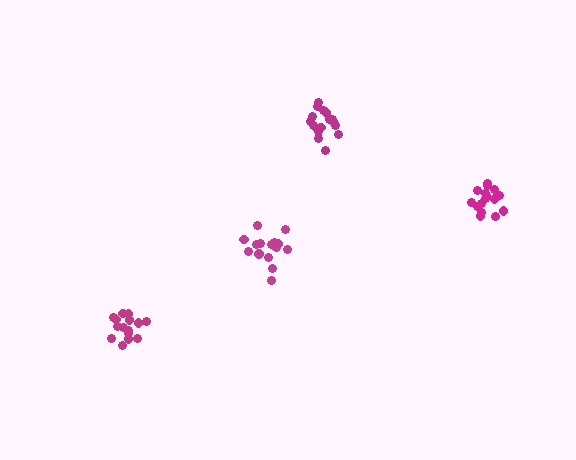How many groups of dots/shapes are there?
There are 4 groups.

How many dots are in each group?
Group 1: 15 dots, Group 2: 18 dots, Group 3: 16 dots, Group 4: 17 dots (66 total).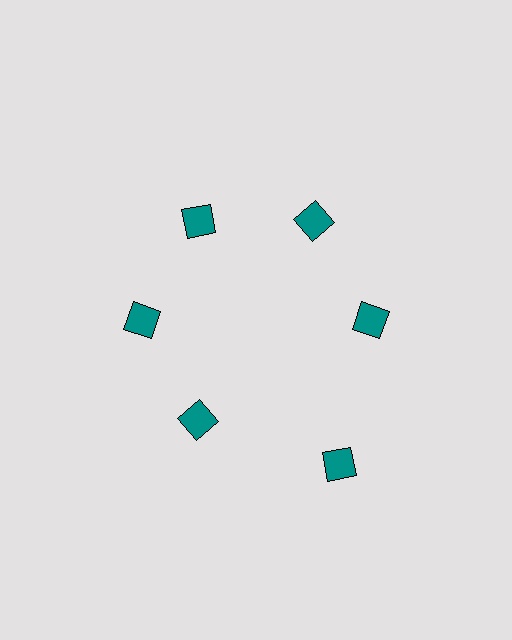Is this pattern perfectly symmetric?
No. The 6 teal diamonds are arranged in a ring, but one element near the 5 o'clock position is pushed outward from the center, breaking the 6-fold rotational symmetry.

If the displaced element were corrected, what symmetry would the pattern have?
It would have 6-fold rotational symmetry — the pattern would map onto itself every 60 degrees.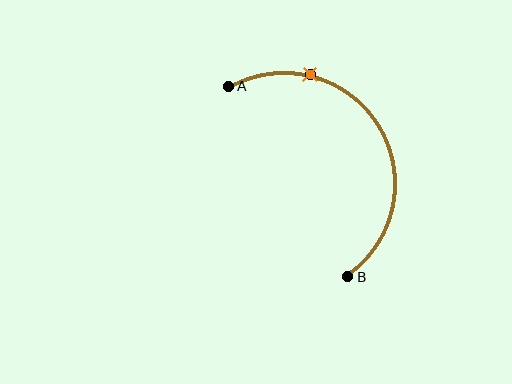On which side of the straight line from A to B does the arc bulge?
The arc bulges to the right of the straight line connecting A and B.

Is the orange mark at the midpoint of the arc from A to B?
No. The orange mark lies on the arc but is closer to endpoint A. The arc midpoint would be at the point on the curve equidistant along the arc from both A and B.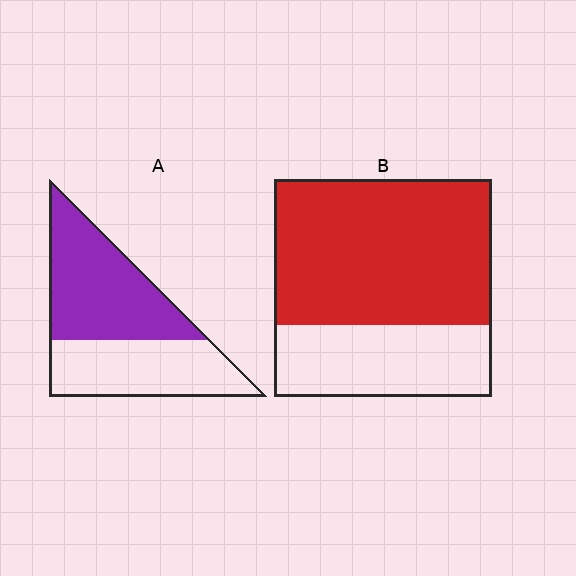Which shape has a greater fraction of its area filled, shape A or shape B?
Shape B.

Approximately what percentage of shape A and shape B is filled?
A is approximately 55% and B is approximately 65%.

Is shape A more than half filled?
Yes.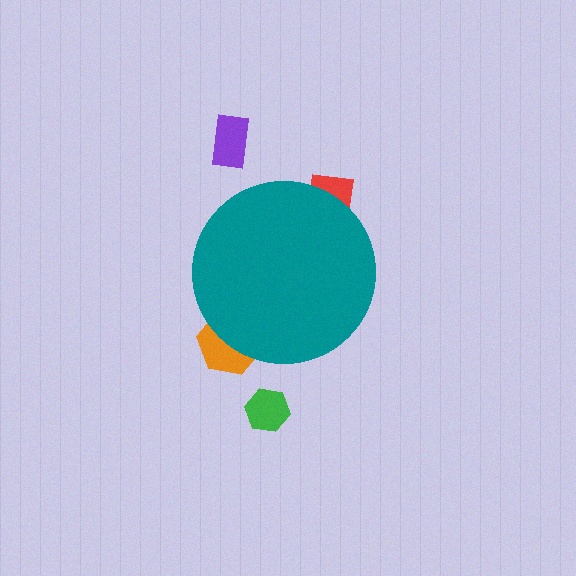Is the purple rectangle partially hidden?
No, the purple rectangle is fully visible.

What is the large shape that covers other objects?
A teal circle.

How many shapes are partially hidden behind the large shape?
2 shapes are partially hidden.